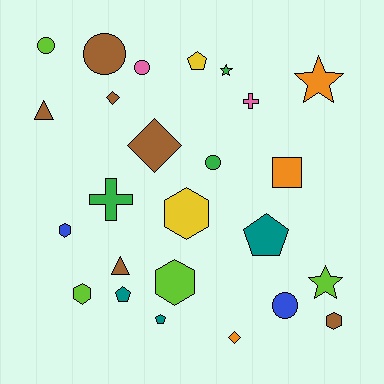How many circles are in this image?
There are 5 circles.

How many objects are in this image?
There are 25 objects.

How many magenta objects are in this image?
There are no magenta objects.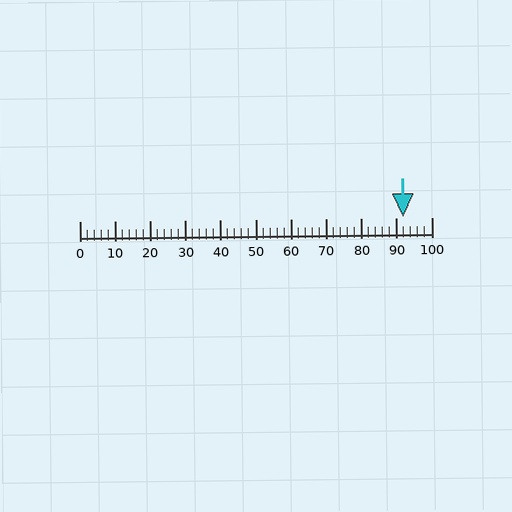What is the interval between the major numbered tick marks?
The major tick marks are spaced 10 units apart.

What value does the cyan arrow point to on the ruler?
The cyan arrow points to approximately 92.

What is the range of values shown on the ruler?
The ruler shows values from 0 to 100.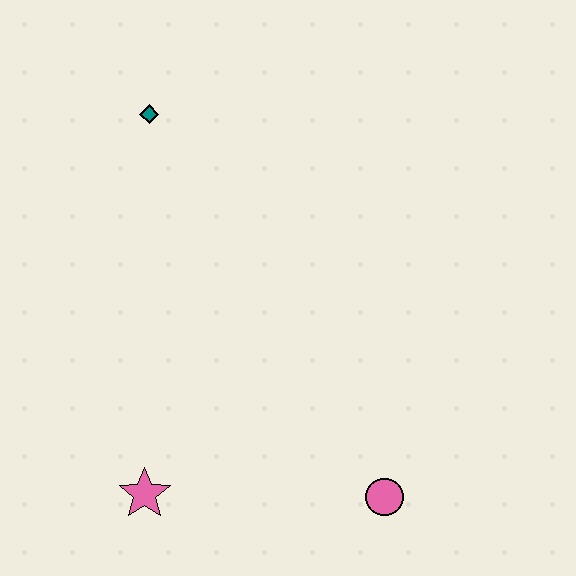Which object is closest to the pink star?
The pink circle is closest to the pink star.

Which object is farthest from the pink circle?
The teal diamond is farthest from the pink circle.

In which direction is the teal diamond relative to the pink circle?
The teal diamond is above the pink circle.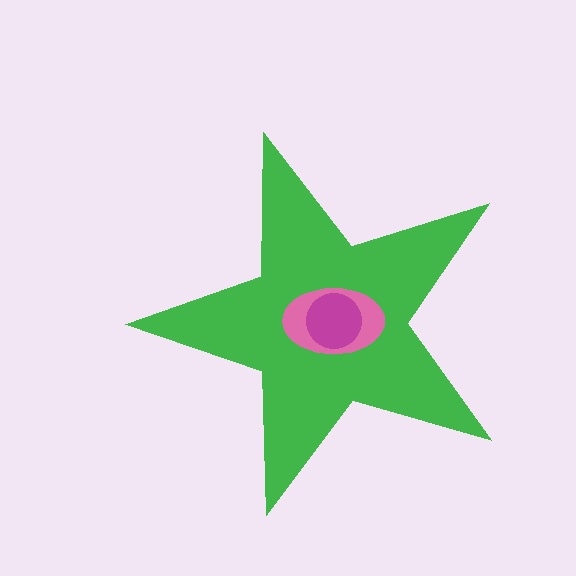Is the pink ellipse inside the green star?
Yes.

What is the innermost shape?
The magenta circle.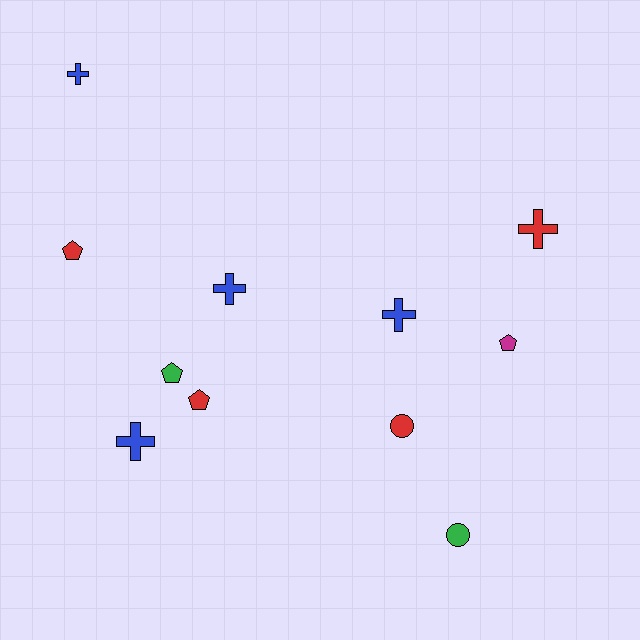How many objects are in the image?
There are 11 objects.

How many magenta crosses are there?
There are no magenta crosses.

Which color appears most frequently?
Red, with 4 objects.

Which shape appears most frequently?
Cross, with 5 objects.